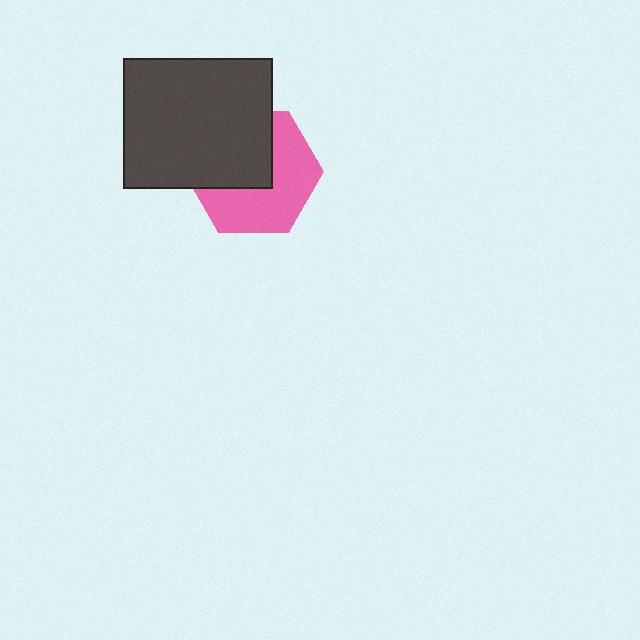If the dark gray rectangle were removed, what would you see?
You would see the complete pink hexagon.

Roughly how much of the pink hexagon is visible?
About half of it is visible (roughly 54%).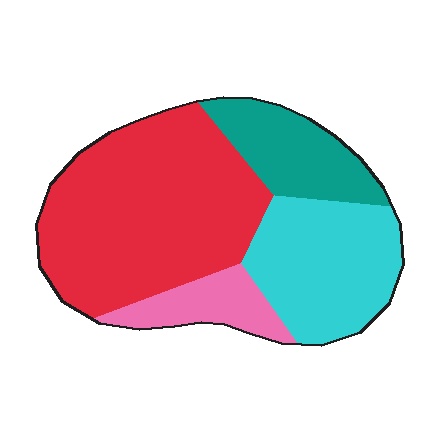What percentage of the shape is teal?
Teal takes up about one sixth (1/6) of the shape.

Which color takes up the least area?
Pink, at roughly 10%.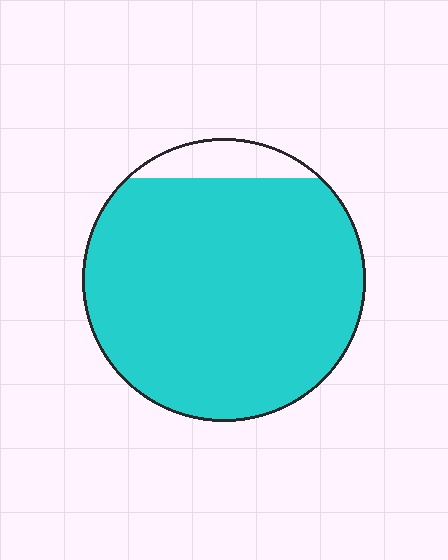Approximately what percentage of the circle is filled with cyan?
Approximately 90%.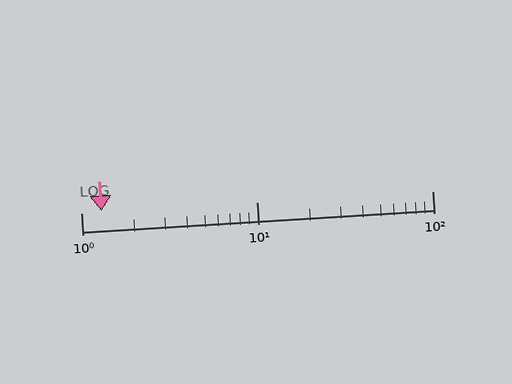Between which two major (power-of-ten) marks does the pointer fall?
The pointer is between 1 and 10.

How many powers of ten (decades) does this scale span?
The scale spans 2 decades, from 1 to 100.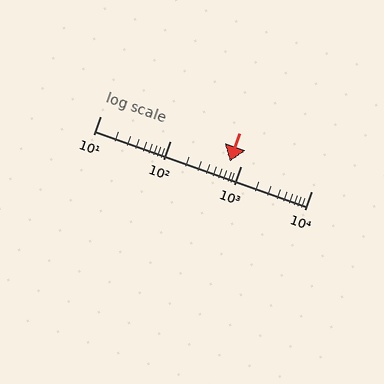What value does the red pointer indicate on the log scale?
The pointer indicates approximately 690.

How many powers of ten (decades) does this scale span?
The scale spans 3 decades, from 10 to 10000.